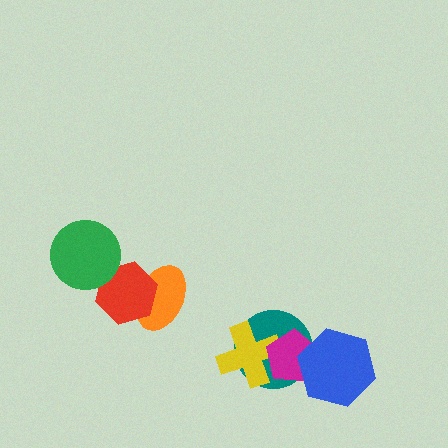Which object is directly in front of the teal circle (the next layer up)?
The yellow cross is directly in front of the teal circle.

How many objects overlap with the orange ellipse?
1 object overlaps with the orange ellipse.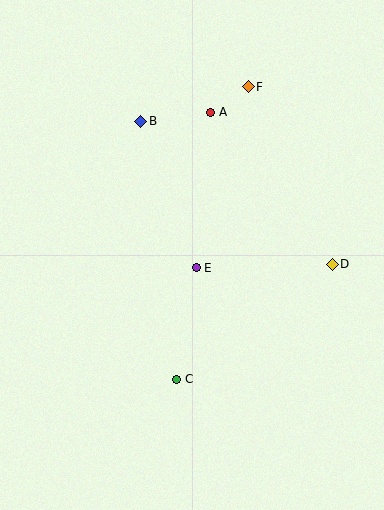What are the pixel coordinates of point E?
Point E is at (196, 268).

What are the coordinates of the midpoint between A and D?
The midpoint between A and D is at (271, 188).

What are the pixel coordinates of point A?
Point A is at (211, 112).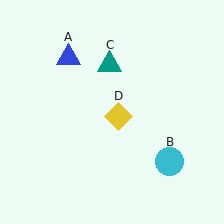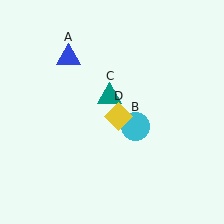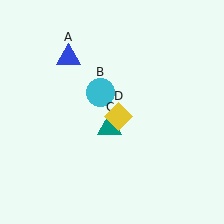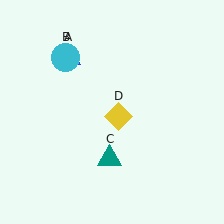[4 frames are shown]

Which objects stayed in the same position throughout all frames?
Blue triangle (object A) and yellow diamond (object D) remained stationary.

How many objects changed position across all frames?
2 objects changed position: cyan circle (object B), teal triangle (object C).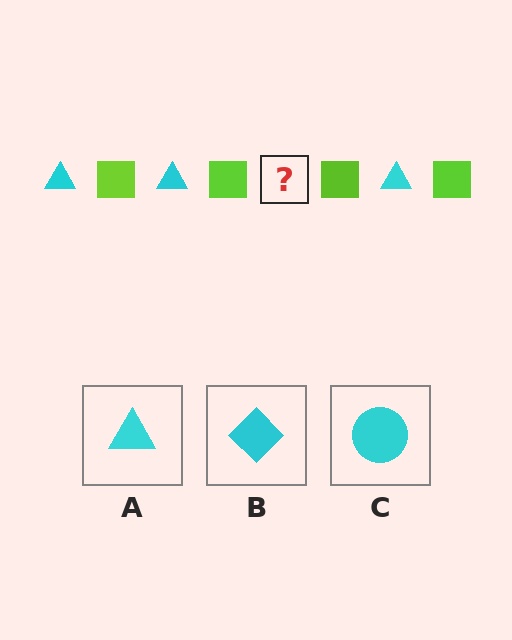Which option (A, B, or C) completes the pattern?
A.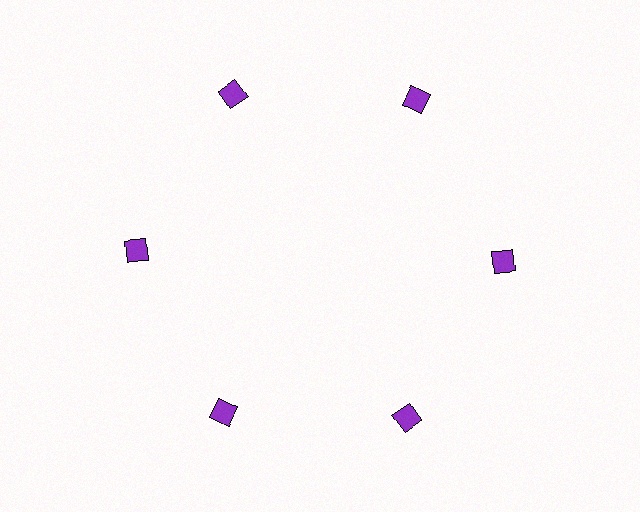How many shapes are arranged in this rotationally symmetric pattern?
There are 6 shapes, arranged in 6 groups of 1.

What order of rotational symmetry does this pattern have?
This pattern has 6-fold rotational symmetry.